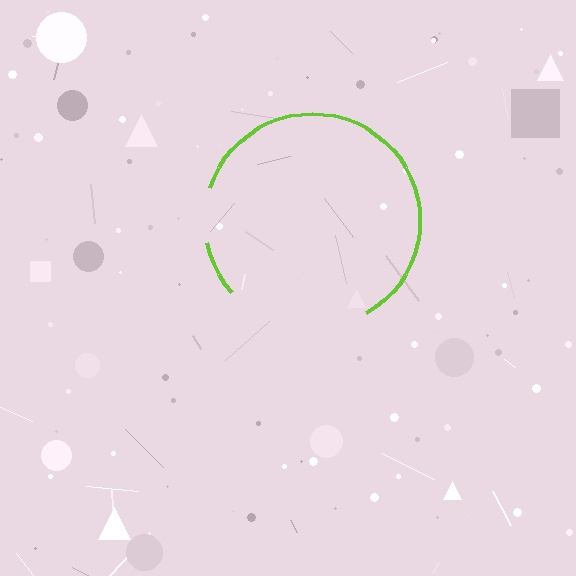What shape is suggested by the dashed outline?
The dashed outline suggests a circle.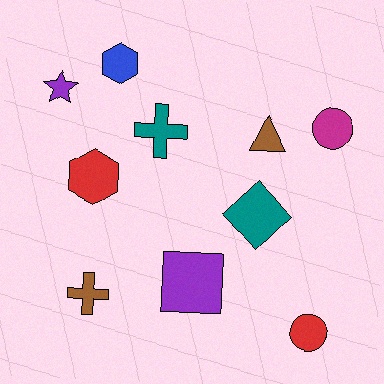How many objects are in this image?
There are 10 objects.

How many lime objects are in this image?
There are no lime objects.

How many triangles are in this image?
There is 1 triangle.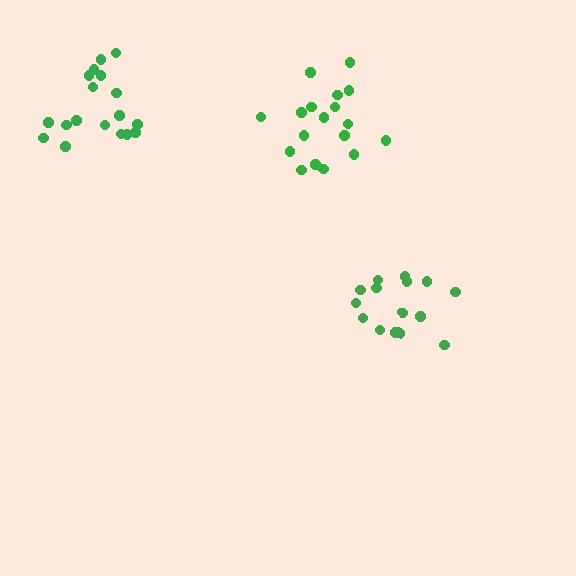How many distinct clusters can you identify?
There are 3 distinct clusters.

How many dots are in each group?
Group 1: 18 dots, Group 2: 15 dots, Group 3: 18 dots (51 total).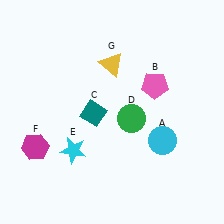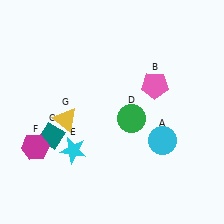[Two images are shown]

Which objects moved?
The objects that moved are: the teal diamond (C), the yellow triangle (G).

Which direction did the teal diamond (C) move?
The teal diamond (C) moved left.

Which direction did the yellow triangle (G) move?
The yellow triangle (G) moved down.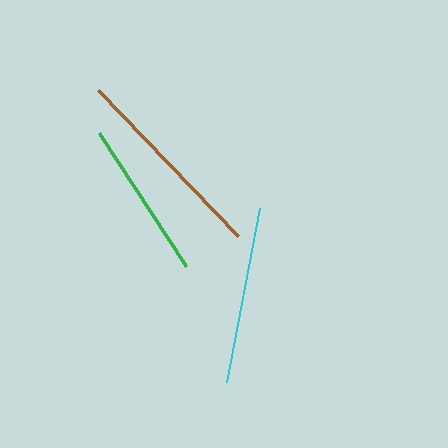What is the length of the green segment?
The green segment is approximately 159 pixels long.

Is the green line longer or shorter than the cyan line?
The cyan line is longer than the green line.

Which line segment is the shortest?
The green line is the shortest at approximately 159 pixels.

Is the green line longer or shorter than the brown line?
The brown line is longer than the green line.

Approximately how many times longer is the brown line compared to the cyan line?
The brown line is approximately 1.1 times the length of the cyan line.